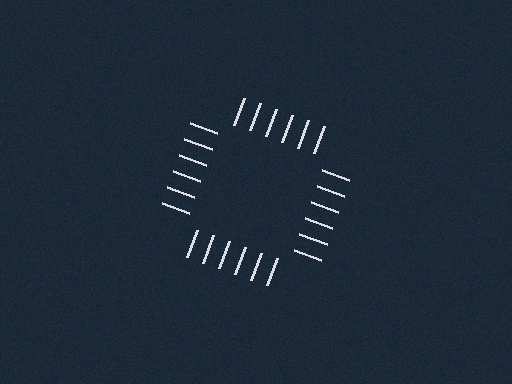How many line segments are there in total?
24 — 6 along each of the 4 edges.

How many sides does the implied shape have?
4 sides — the line-ends trace a square.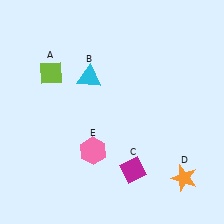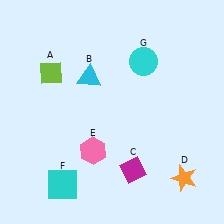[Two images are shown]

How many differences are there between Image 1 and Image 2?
There are 2 differences between the two images.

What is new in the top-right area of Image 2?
A cyan circle (G) was added in the top-right area of Image 2.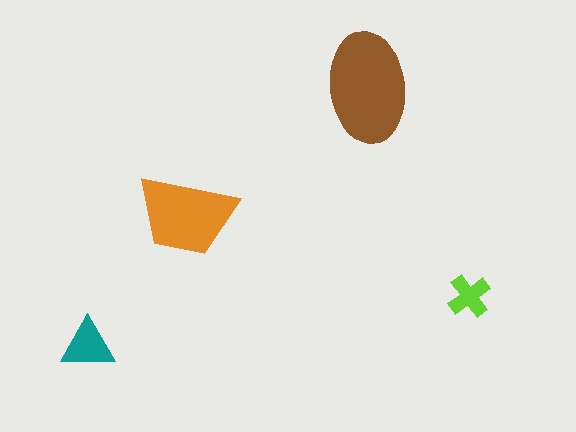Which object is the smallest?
The lime cross.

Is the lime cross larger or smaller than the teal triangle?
Smaller.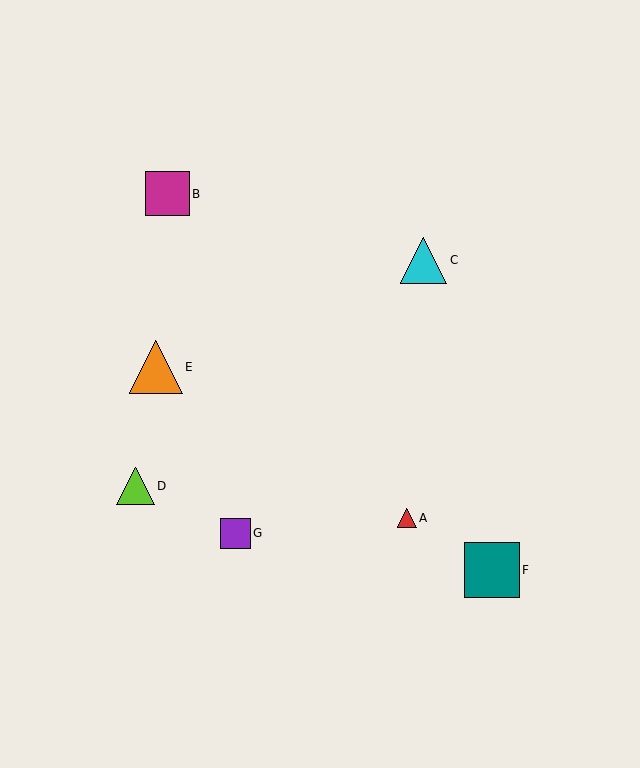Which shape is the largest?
The teal square (labeled F) is the largest.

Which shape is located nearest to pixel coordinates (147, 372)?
The orange triangle (labeled E) at (156, 367) is nearest to that location.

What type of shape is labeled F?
Shape F is a teal square.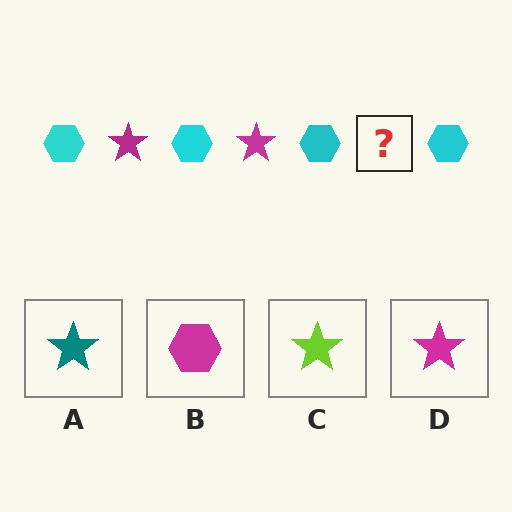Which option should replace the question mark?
Option D.